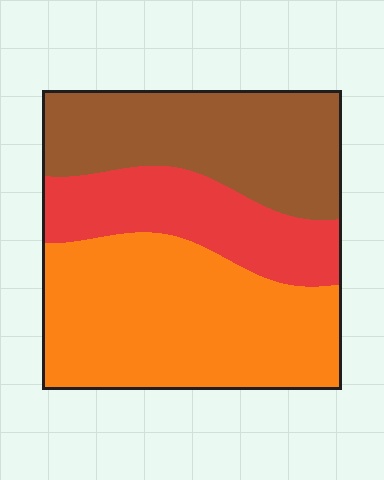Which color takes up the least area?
Red, at roughly 25%.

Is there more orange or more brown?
Orange.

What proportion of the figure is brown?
Brown takes up about one third (1/3) of the figure.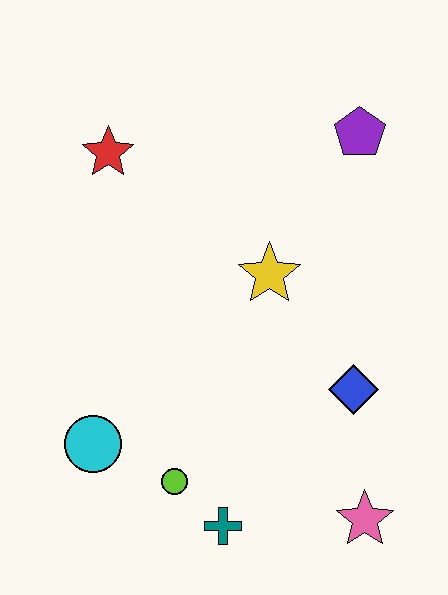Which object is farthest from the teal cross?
The purple pentagon is farthest from the teal cross.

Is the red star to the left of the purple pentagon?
Yes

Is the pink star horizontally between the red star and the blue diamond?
No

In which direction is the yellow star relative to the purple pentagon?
The yellow star is below the purple pentagon.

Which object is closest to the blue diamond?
The pink star is closest to the blue diamond.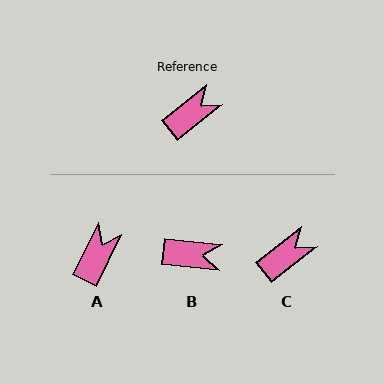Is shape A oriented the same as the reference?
No, it is off by about 26 degrees.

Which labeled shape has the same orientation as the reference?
C.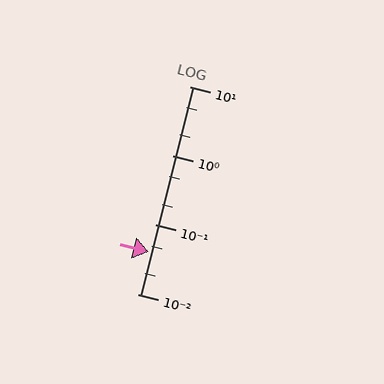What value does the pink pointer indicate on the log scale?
The pointer indicates approximately 0.041.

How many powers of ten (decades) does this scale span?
The scale spans 3 decades, from 0.01 to 10.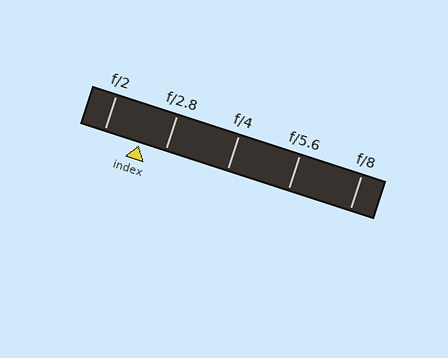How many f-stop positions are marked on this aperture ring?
There are 5 f-stop positions marked.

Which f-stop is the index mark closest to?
The index mark is closest to f/2.8.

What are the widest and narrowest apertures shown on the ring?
The widest aperture shown is f/2 and the narrowest is f/8.